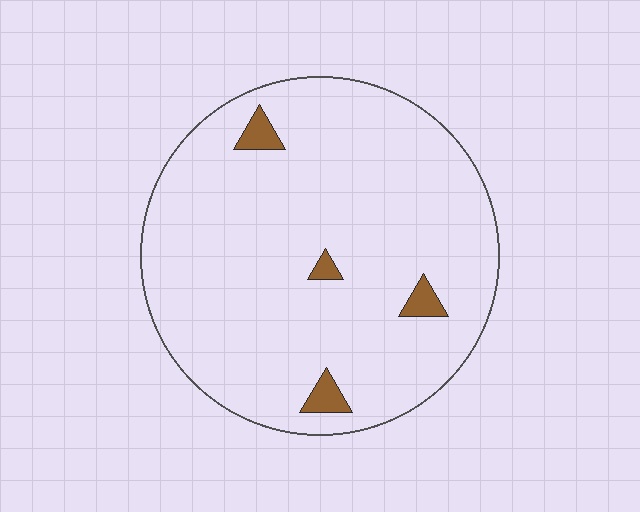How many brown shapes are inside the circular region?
4.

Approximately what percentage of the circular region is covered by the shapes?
Approximately 5%.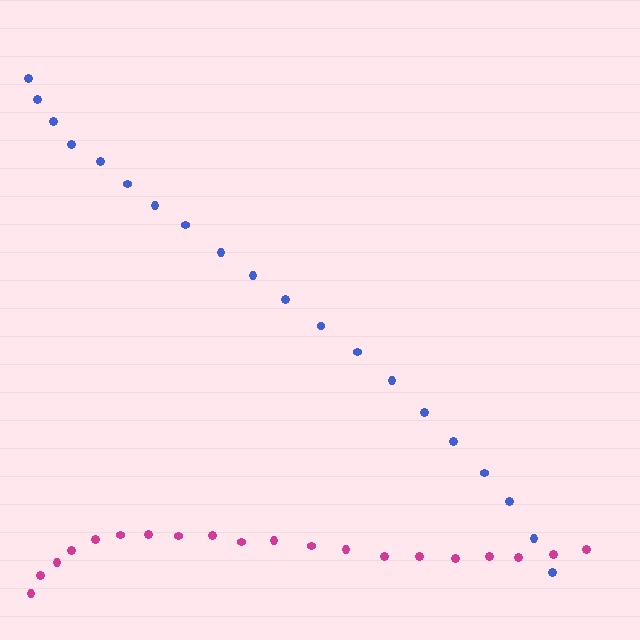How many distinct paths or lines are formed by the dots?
There are 2 distinct paths.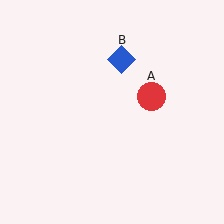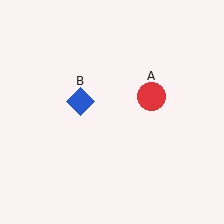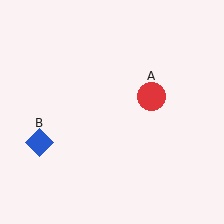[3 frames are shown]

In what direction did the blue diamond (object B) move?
The blue diamond (object B) moved down and to the left.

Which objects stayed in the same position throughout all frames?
Red circle (object A) remained stationary.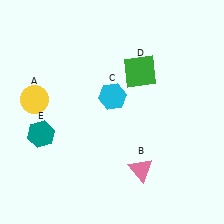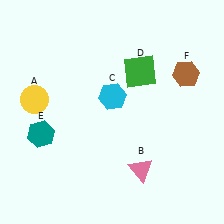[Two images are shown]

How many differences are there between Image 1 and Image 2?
There is 1 difference between the two images.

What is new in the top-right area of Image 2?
A brown hexagon (F) was added in the top-right area of Image 2.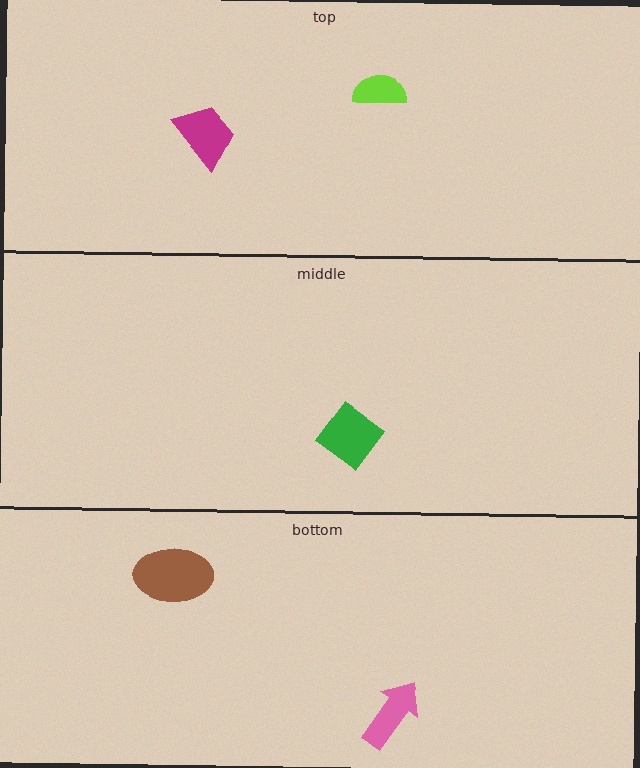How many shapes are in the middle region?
1.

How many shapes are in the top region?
2.